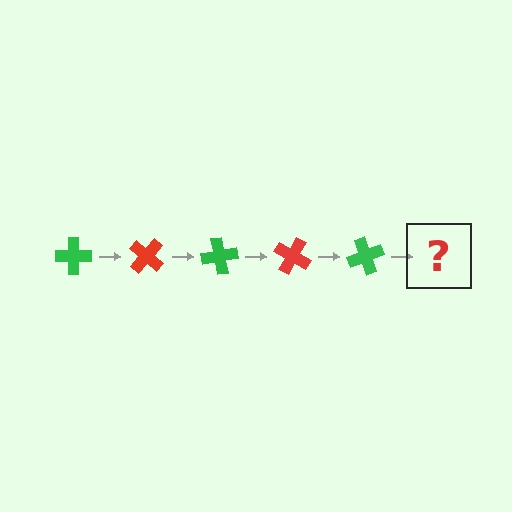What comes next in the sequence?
The next element should be a red cross, rotated 200 degrees from the start.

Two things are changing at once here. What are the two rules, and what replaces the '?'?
The two rules are that it rotates 40 degrees each step and the color cycles through green and red. The '?' should be a red cross, rotated 200 degrees from the start.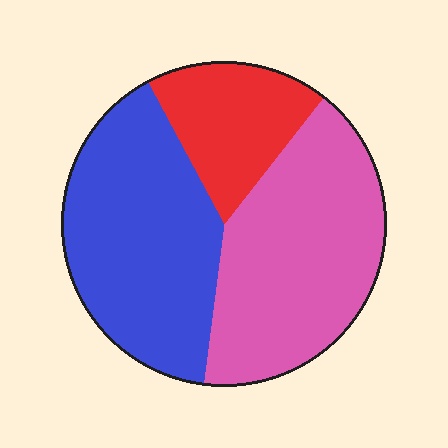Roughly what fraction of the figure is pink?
Pink covers 41% of the figure.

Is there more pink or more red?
Pink.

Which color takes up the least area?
Red, at roughly 20%.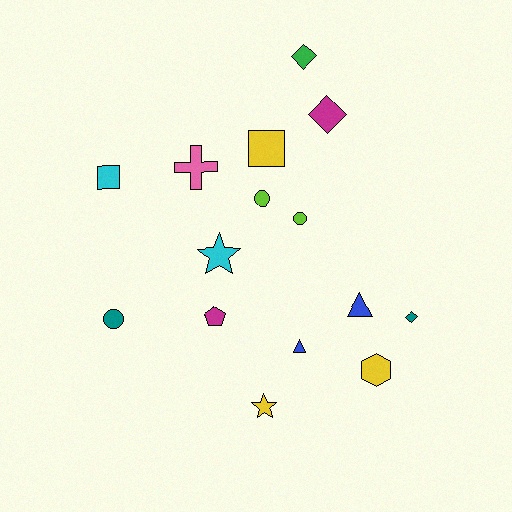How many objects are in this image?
There are 15 objects.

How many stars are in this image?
There are 2 stars.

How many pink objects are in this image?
There is 1 pink object.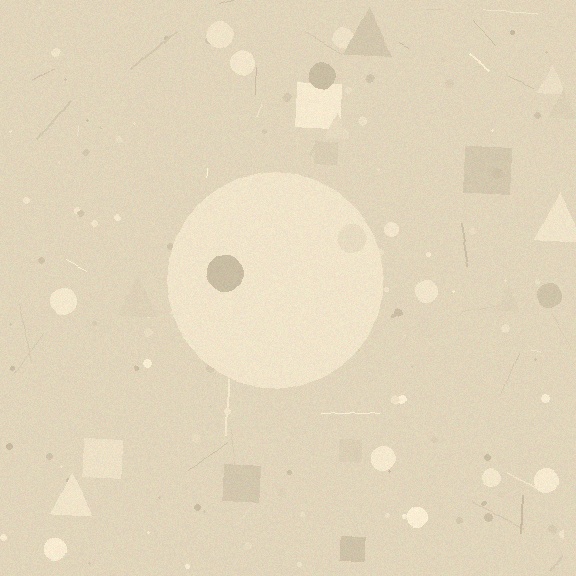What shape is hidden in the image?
A circle is hidden in the image.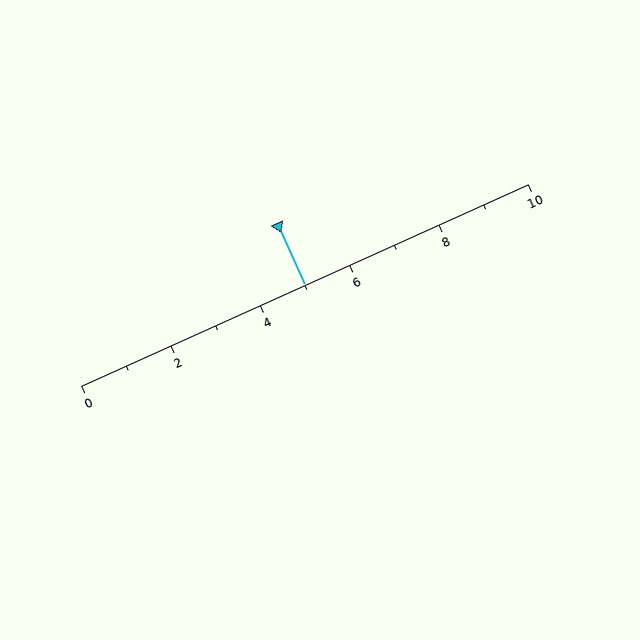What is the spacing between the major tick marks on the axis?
The major ticks are spaced 2 apart.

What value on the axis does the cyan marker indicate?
The marker indicates approximately 5.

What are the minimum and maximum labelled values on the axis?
The axis runs from 0 to 10.